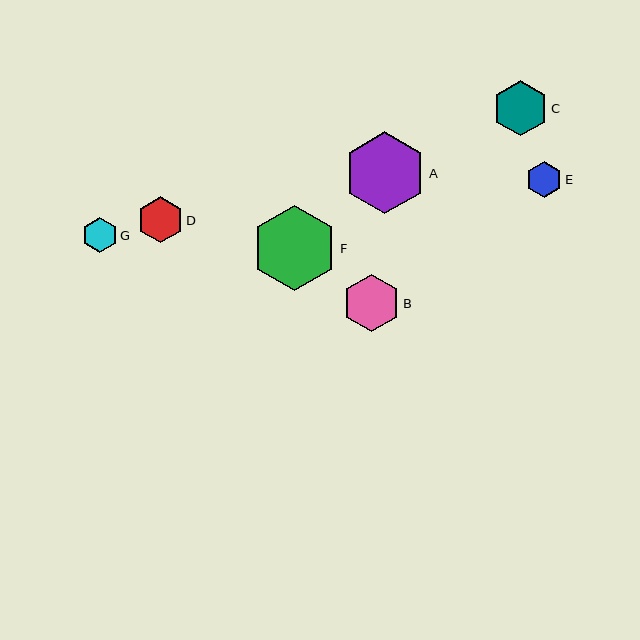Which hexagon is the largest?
Hexagon F is the largest with a size of approximately 85 pixels.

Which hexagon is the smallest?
Hexagon G is the smallest with a size of approximately 35 pixels.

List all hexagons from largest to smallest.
From largest to smallest: F, A, B, C, D, E, G.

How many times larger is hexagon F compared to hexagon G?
Hexagon F is approximately 2.4 times the size of hexagon G.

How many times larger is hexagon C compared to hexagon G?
Hexagon C is approximately 1.6 times the size of hexagon G.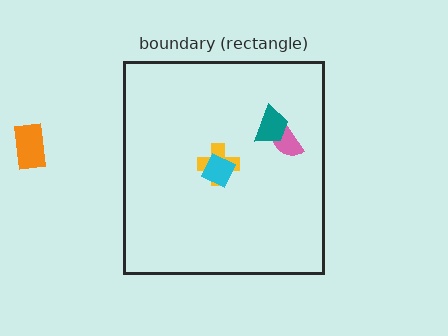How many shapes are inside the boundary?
4 inside, 1 outside.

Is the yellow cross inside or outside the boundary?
Inside.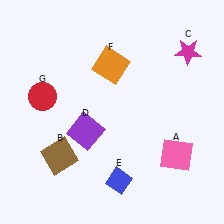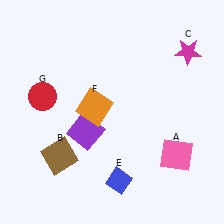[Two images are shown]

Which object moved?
The orange square (F) moved down.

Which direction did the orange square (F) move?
The orange square (F) moved down.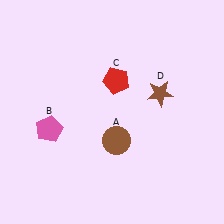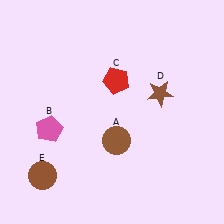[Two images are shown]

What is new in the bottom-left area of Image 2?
A brown circle (E) was added in the bottom-left area of Image 2.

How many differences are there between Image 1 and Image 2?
There is 1 difference between the two images.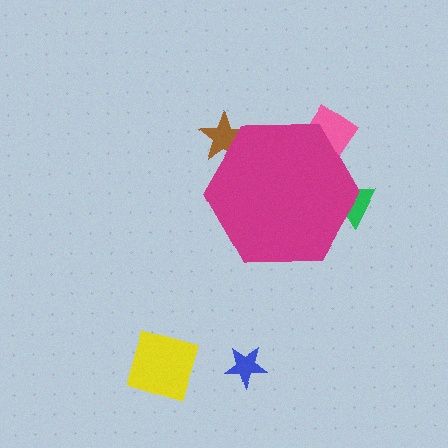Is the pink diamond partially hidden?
Yes, the pink diamond is partially hidden behind the magenta hexagon.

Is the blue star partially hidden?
No, the blue star is fully visible.